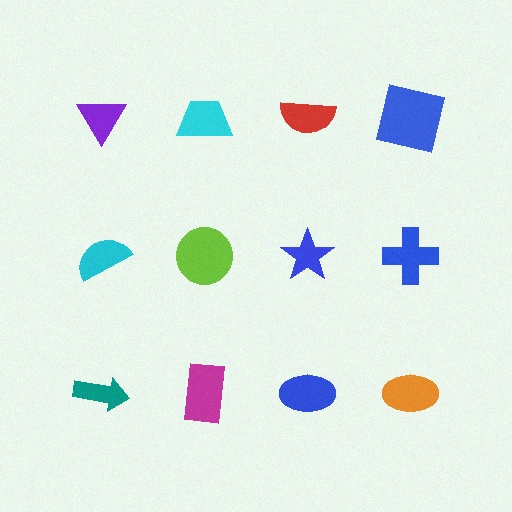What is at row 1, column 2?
A cyan trapezoid.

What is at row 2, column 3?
A blue star.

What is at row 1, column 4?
A blue square.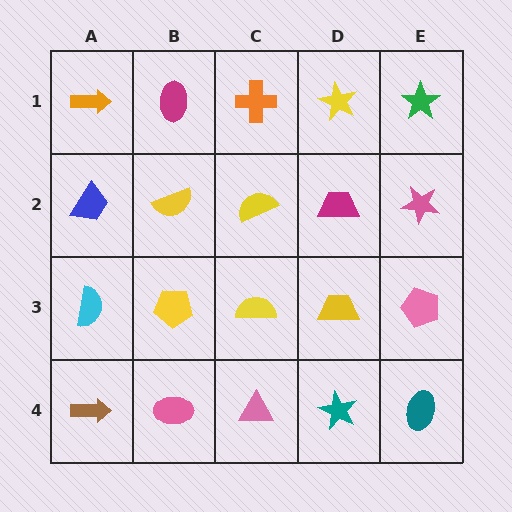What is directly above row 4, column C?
A yellow semicircle.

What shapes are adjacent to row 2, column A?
An orange arrow (row 1, column A), a cyan semicircle (row 3, column A), a yellow semicircle (row 2, column B).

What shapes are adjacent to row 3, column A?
A blue trapezoid (row 2, column A), a brown arrow (row 4, column A), a yellow pentagon (row 3, column B).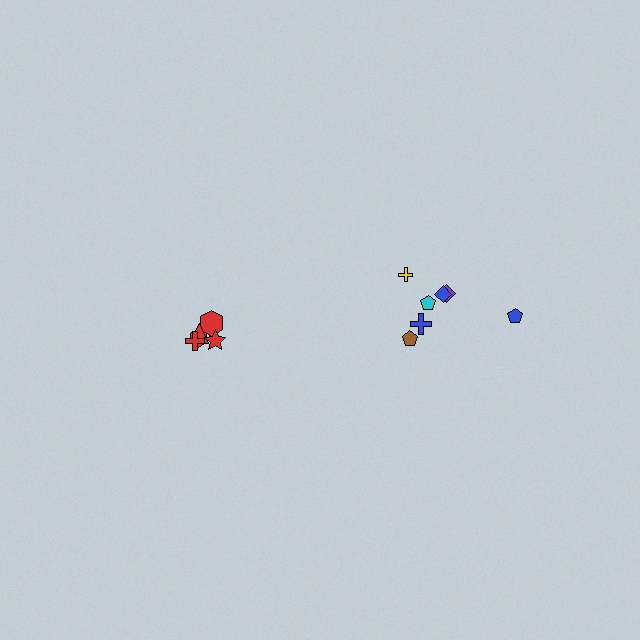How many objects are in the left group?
There are 5 objects.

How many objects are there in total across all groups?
There are 12 objects.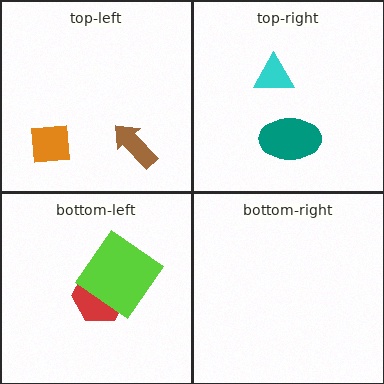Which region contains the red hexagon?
The bottom-left region.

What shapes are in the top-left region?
The brown arrow, the orange square.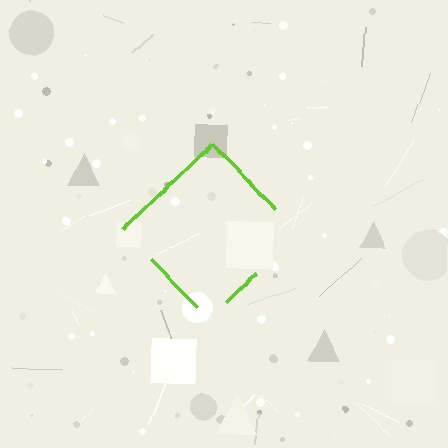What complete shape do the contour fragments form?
The contour fragments form a diamond.